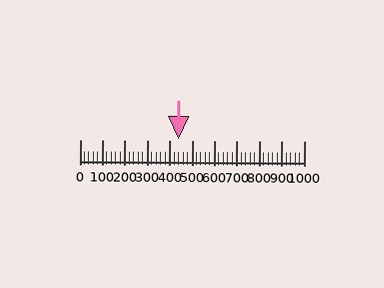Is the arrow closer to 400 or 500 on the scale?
The arrow is closer to 400.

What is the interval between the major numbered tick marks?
The major tick marks are spaced 100 units apart.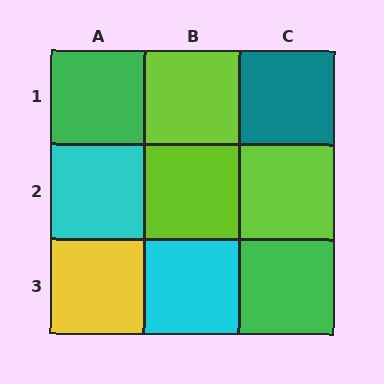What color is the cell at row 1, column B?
Lime.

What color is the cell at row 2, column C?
Lime.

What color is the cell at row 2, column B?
Lime.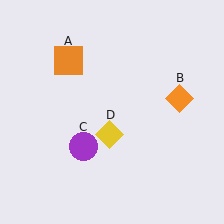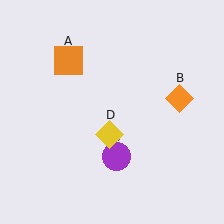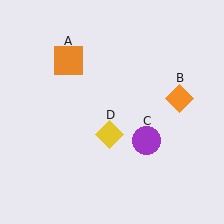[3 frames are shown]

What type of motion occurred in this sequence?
The purple circle (object C) rotated counterclockwise around the center of the scene.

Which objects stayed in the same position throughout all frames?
Orange square (object A) and orange diamond (object B) and yellow diamond (object D) remained stationary.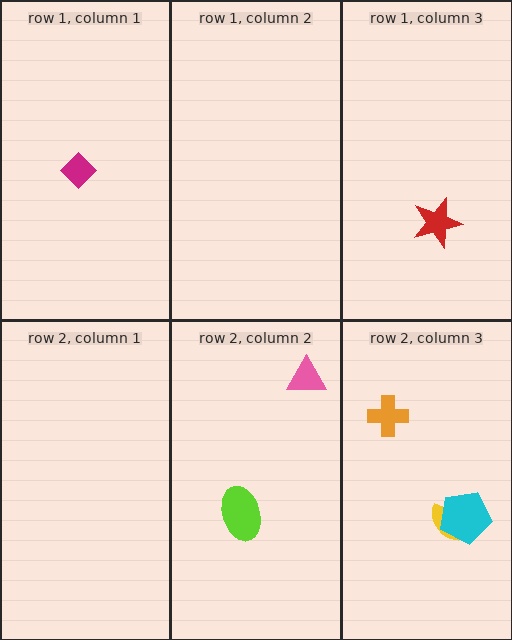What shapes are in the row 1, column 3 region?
The red star.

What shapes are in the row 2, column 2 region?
The lime ellipse, the pink triangle.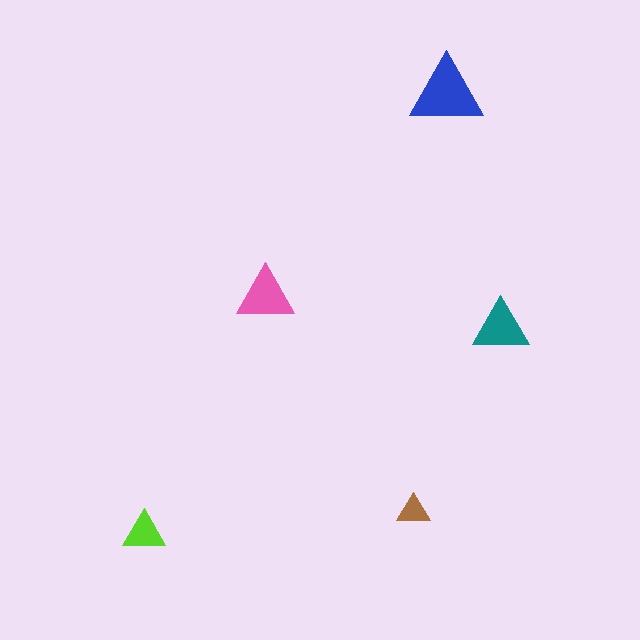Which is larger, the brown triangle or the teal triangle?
The teal one.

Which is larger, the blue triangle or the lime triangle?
The blue one.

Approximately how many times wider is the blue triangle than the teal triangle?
About 1.5 times wider.